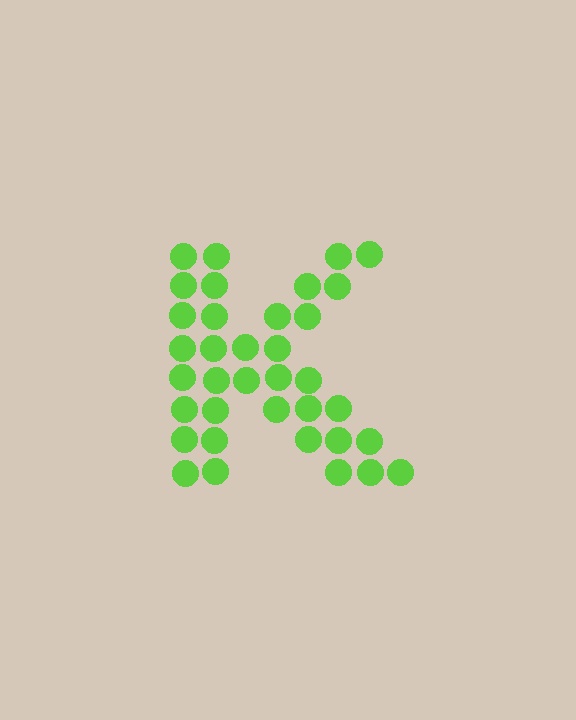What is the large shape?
The large shape is the letter K.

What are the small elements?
The small elements are circles.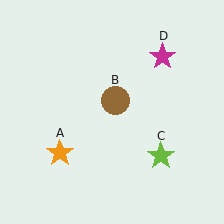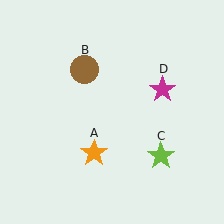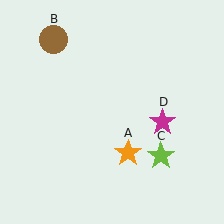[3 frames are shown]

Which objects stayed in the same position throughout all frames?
Lime star (object C) remained stationary.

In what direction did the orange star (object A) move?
The orange star (object A) moved right.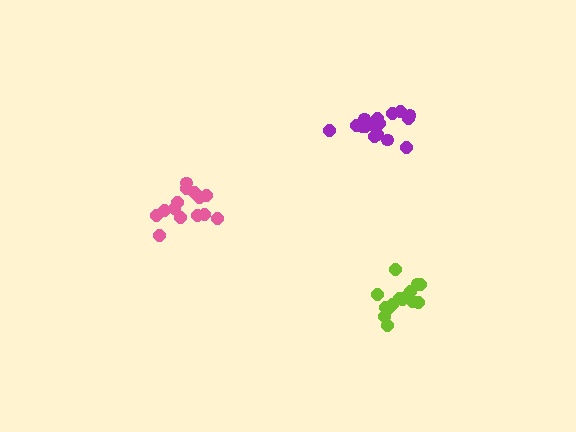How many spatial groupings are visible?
There are 3 spatial groupings.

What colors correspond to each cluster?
The clusters are colored: lime, pink, purple.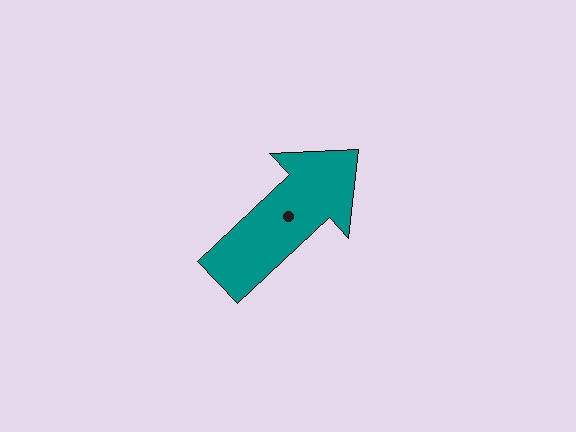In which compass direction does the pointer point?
Northeast.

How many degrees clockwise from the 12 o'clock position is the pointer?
Approximately 47 degrees.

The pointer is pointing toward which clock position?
Roughly 2 o'clock.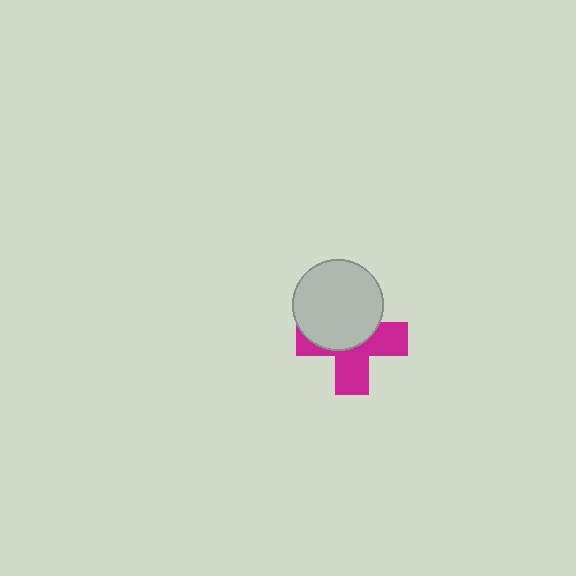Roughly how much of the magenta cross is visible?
About half of it is visible (roughly 52%).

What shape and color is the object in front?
The object in front is a light gray circle.